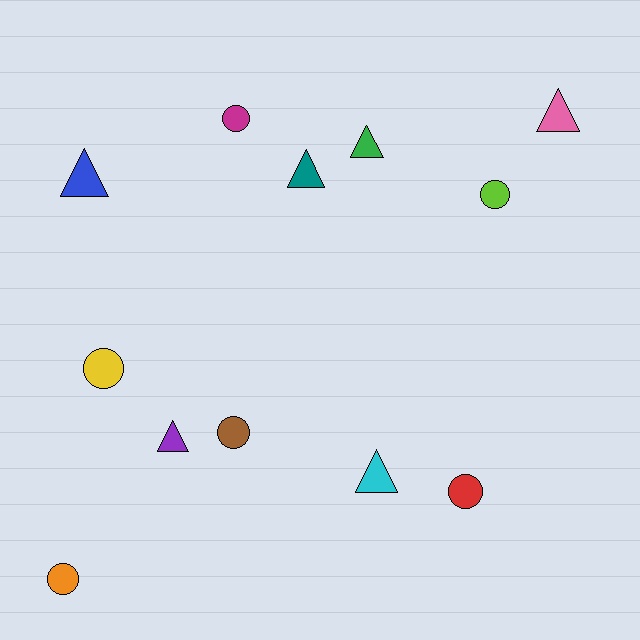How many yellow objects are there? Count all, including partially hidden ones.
There is 1 yellow object.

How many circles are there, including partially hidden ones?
There are 6 circles.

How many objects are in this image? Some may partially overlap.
There are 12 objects.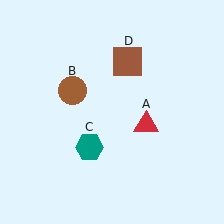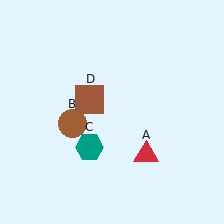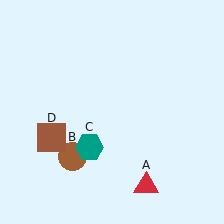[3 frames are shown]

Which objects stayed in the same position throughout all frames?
Teal hexagon (object C) remained stationary.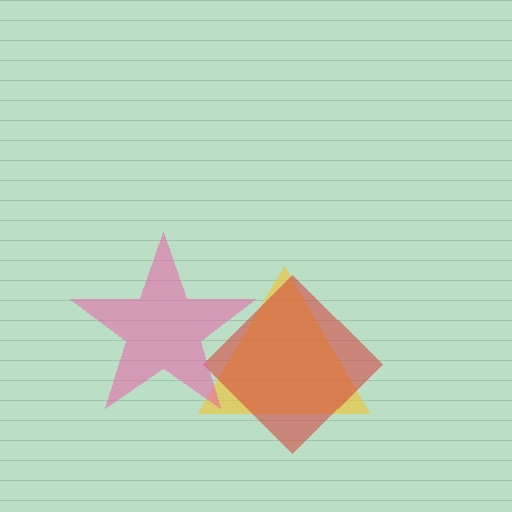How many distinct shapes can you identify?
There are 3 distinct shapes: a yellow triangle, a red diamond, a pink star.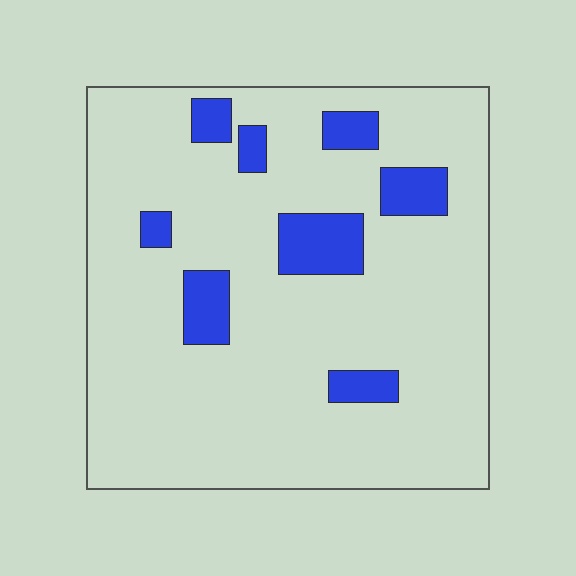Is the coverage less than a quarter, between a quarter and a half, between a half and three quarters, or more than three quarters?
Less than a quarter.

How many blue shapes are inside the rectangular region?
8.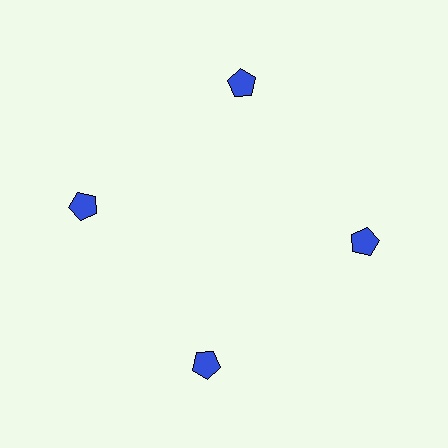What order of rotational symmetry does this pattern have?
This pattern has 4-fold rotational symmetry.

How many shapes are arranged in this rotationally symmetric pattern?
There are 4 shapes, arranged in 4 groups of 1.